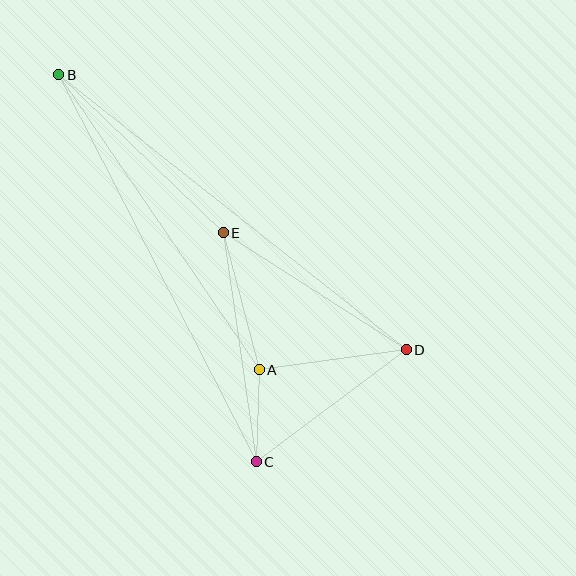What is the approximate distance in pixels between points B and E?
The distance between B and E is approximately 228 pixels.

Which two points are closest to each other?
Points A and C are closest to each other.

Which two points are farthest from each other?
Points B and D are farthest from each other.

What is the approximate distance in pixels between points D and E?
The distance between D and E is approximately 217 pixels.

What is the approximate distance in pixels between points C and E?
The distance between C and E is approximately 231 pixels.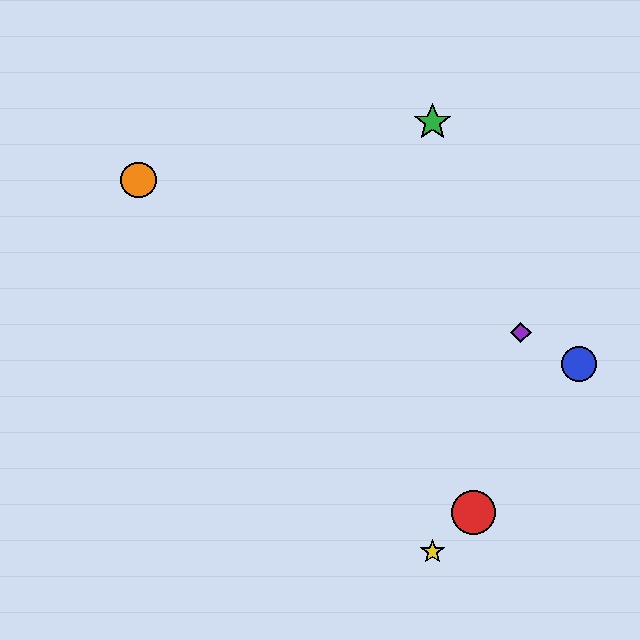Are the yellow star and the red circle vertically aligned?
No, the yellow star is at x≈432 and the red circle is at x≈474.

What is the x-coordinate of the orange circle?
The orange circle is at x≈139.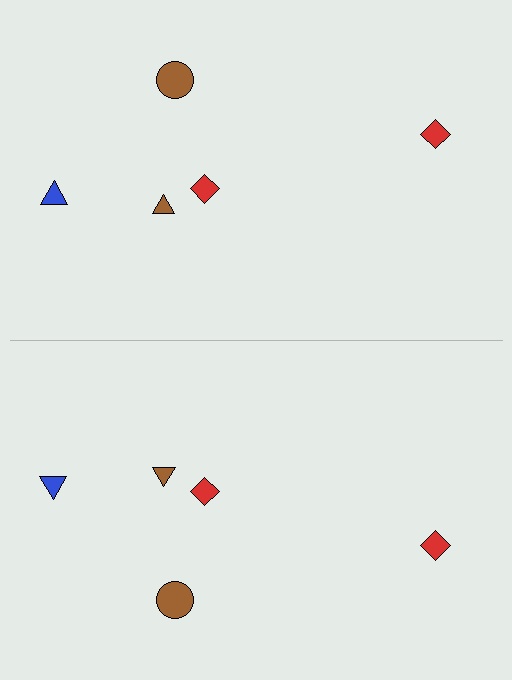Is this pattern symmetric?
Yes, this pattern has bilateral (reflection) symmetry.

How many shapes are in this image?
There are 10 shapes in this image.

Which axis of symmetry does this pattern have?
The pattern has a horizontal axis of symmetry running through the center of the image.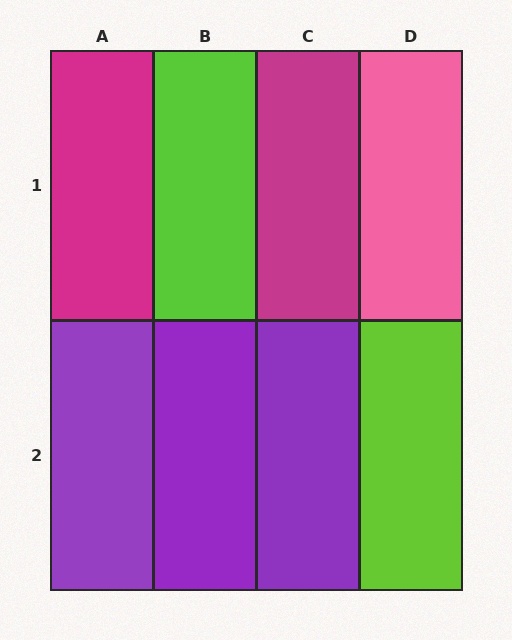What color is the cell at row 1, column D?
Pink.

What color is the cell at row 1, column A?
Magenta.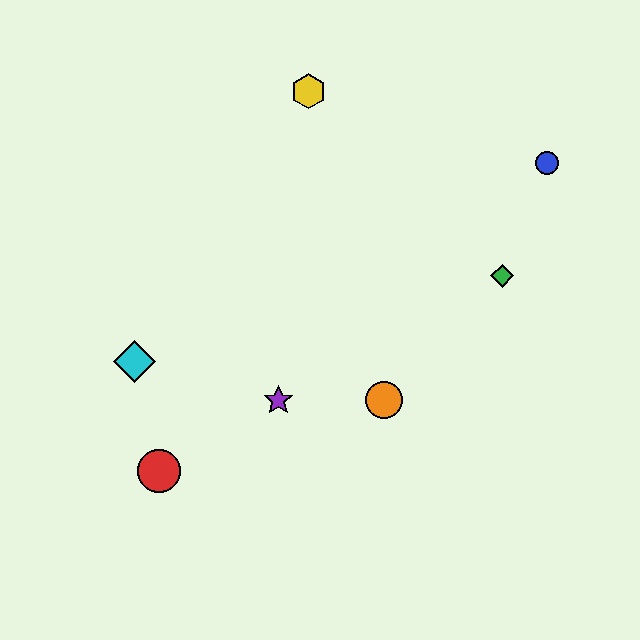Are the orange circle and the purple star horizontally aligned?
Yes, both are at y≈400.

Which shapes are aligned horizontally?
The purple star, the orange circle are aligned horizontally.